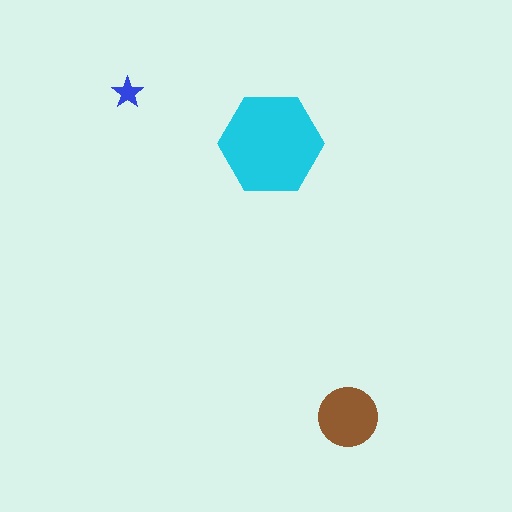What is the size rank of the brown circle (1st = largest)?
2nd.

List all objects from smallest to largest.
The blue star, the brown circle, the cyan hexagon.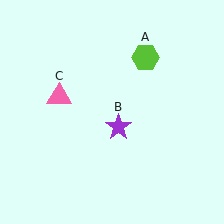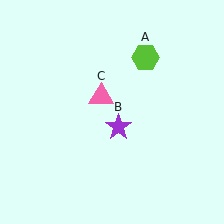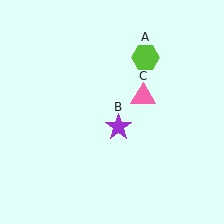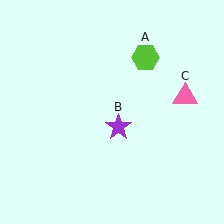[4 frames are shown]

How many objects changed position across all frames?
1 object changed position: pink triangle (object C).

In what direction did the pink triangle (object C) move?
The pink triangle (object C) moved right.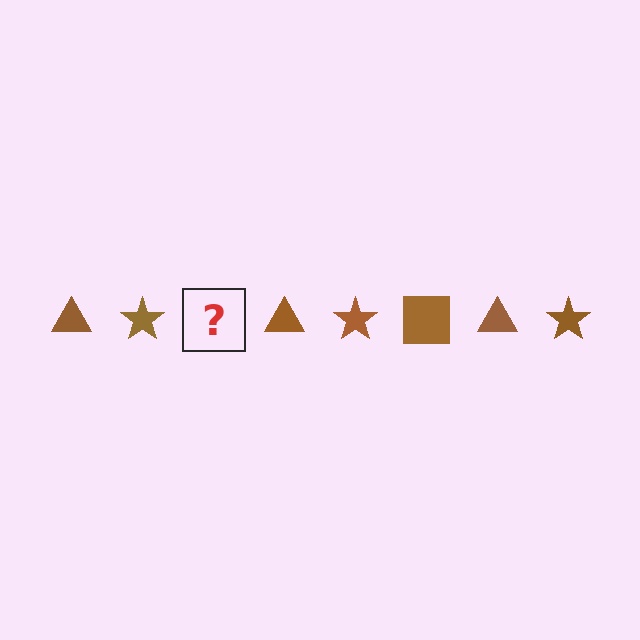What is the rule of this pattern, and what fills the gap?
The rule is that the pattern cycles through triangle, star, square shapes in brown. The gap should be filled with a brown square.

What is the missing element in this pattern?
The missing element is a brown square.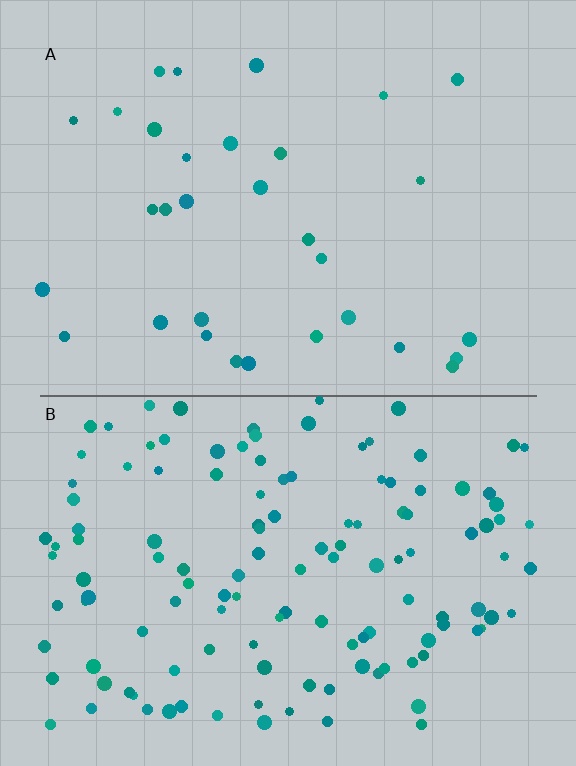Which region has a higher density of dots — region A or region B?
B (the bottom).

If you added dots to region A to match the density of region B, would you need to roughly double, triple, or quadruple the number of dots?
Approximately quadruple.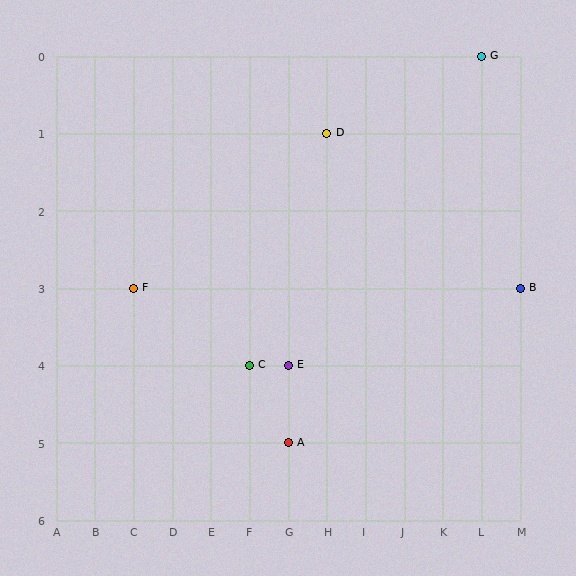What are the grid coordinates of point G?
Point G is at grid coordinates (L, 0).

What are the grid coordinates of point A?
Point A is at grid coordinates (G, 5).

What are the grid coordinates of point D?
Point D is at grid coordinates (H, 1).